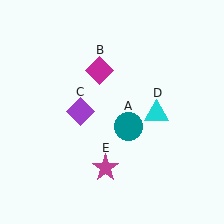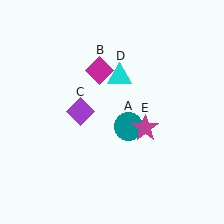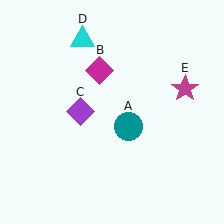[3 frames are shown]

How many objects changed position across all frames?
2 objects changed position: cyan triangle (object D), magenta star (object E).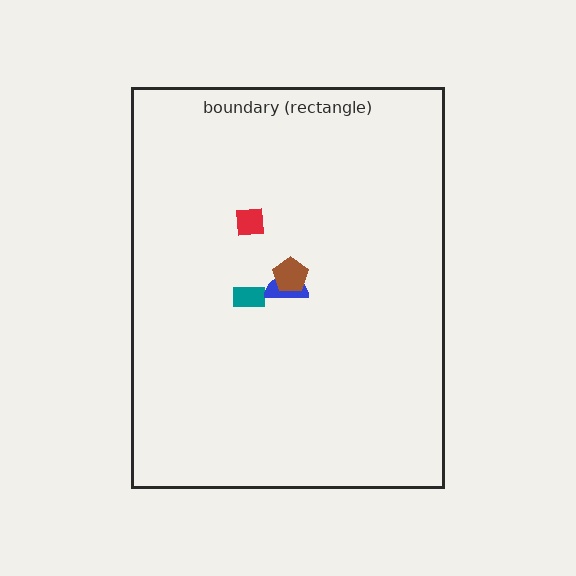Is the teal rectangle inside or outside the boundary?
Inside.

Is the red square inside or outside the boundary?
Inside.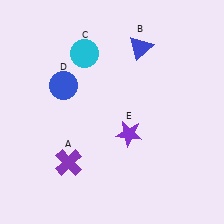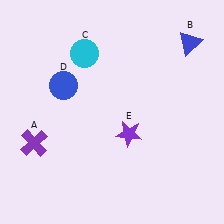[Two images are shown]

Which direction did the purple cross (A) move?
The purple cross (A) moved left.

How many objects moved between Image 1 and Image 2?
2 objects moved between the two images.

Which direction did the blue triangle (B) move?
The blue triangle (B) moved right.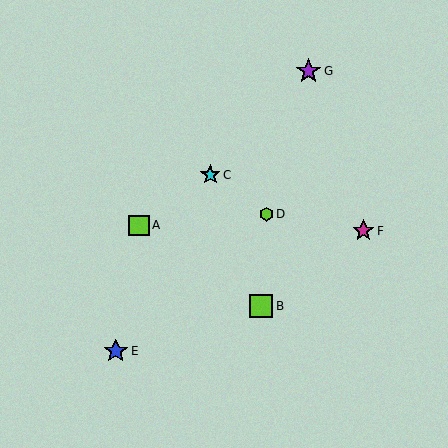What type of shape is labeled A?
Shape A is a lime square.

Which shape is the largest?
The purple star (labeled G) is the largest.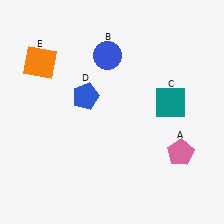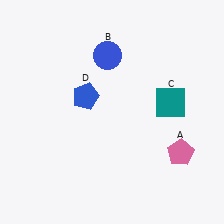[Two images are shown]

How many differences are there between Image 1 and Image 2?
There is 1 difference between the two images.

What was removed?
The orange square (E) was removed in Image 2.